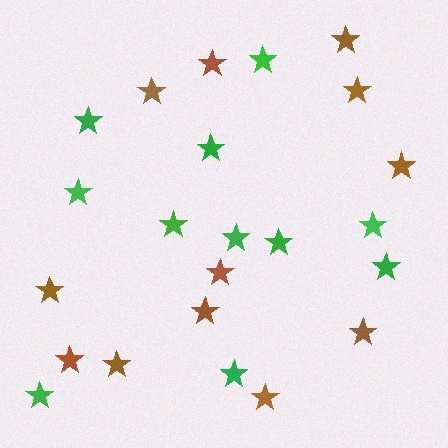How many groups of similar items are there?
There are 2 groups: one group of brown stars (12) and one group of green stars (11).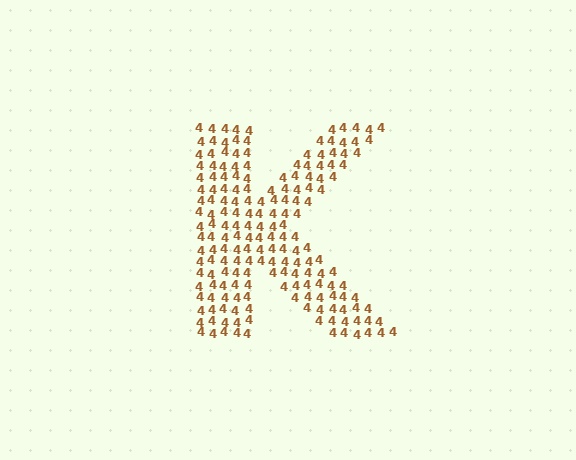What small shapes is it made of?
It is made of small digit 4's.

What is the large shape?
The large shape is the letter K.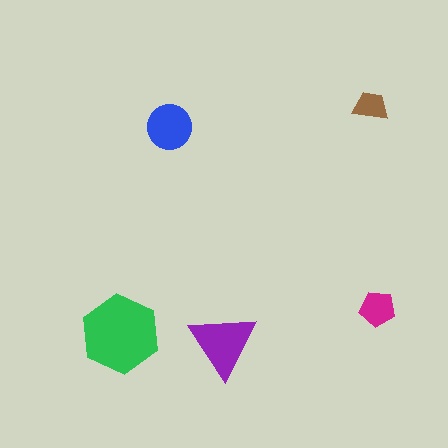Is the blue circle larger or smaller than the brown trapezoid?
Larger.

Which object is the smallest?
The brown trapezoid.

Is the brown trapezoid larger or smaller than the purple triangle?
Smaller.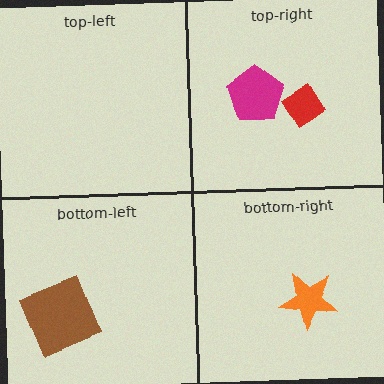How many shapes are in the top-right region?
2.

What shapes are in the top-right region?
The magenta pentagon, the red diamond.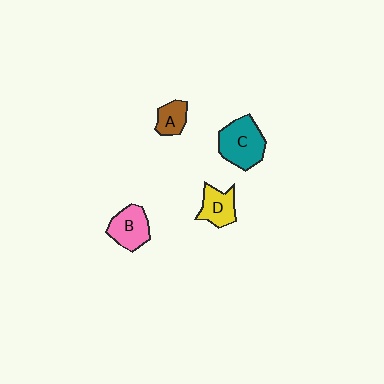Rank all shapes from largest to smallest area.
From largest to smallest: C (teal), B (pink), D (yellow), A (brown).